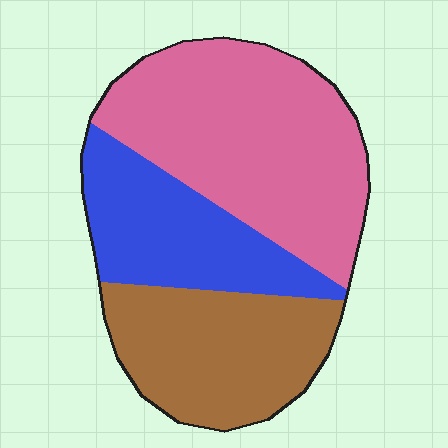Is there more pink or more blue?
Pink.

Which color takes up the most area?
Pink, at roughly 45%.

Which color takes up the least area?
Blue, at roughly 25%.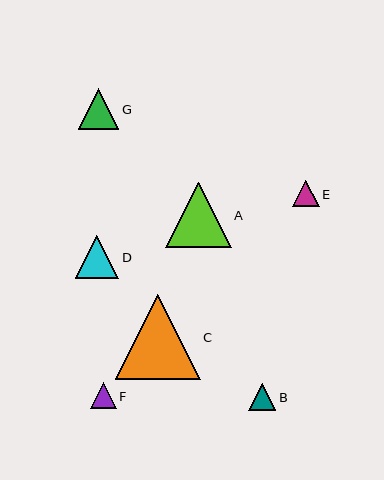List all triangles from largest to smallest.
From largest to smallest: C, A, D, G, B, E, F.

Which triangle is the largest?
Triangle C is the largest with a size of approximately 85 pixels.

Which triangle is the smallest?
Triangle F is the smallest with a size of approximately 26 pixels.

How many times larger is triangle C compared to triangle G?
Triangle C is approximately 2.1 times the size of triangle G.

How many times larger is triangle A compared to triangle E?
Triangle A is approximately 2.5 times the size of triangle E.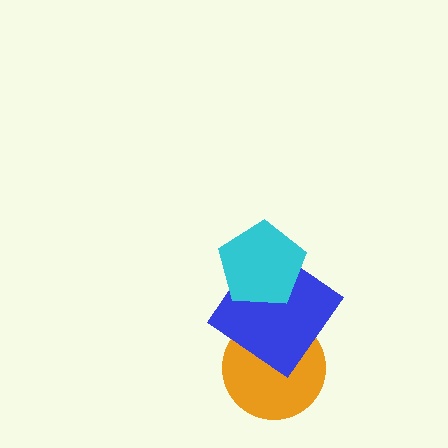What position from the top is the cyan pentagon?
The cyan pentagon is 1st from the top.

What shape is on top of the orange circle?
The blue diamond is on top of the orange circle.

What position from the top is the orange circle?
The orange circle is 3rd from the top.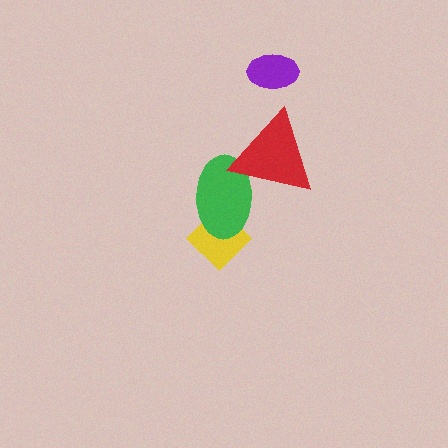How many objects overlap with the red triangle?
1 object overlaps with the red triangle.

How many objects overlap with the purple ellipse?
0 objects overlap with the purple ellipse.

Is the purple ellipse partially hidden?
No, no other shape covers it.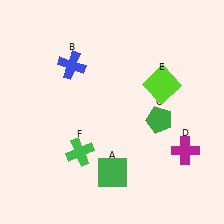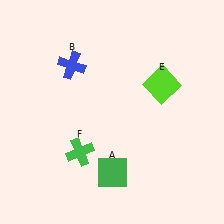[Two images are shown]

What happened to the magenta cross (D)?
The magenta cross (D) was removed in Image 2. It was in the bottom-right area of Image 1.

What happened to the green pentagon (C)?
The green pentagon (C) was removed in Image 2. It was in the bottom-right area of Image 1.